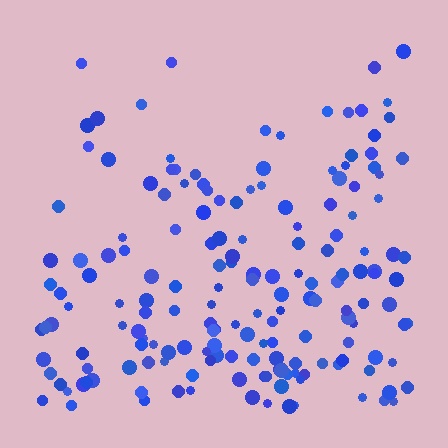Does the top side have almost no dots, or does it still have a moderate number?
Still a moderate number, just noticeably fewer than the bottom.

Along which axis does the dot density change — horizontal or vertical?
Vertical.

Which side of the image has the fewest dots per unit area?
The top.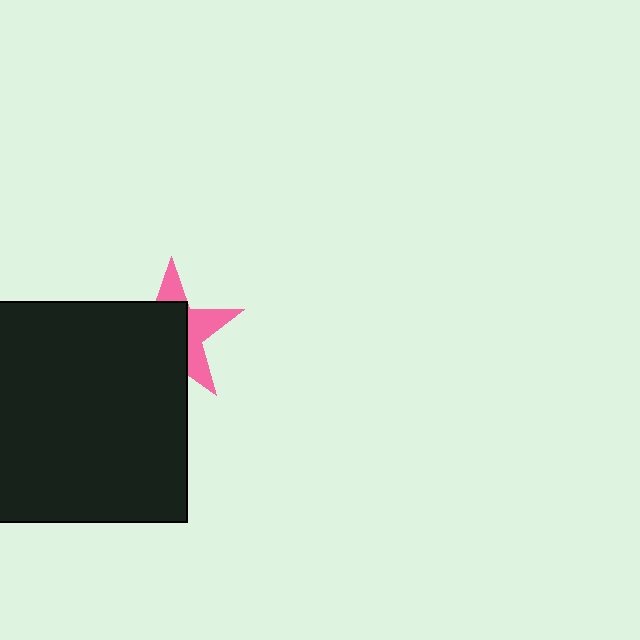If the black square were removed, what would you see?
You would see the complete pink star.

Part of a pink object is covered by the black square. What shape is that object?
It is a star.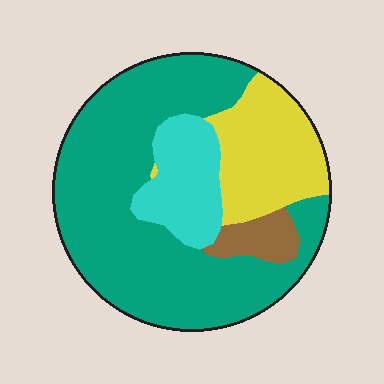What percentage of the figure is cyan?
Cyan takes up about one eighth (1/8) of the figure.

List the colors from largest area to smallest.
From largest to smallest: teal, yellow, cyan, brown.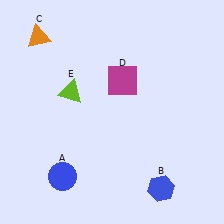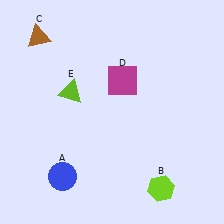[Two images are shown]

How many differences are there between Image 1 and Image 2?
There are 2 differences between the two images.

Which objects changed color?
B changed from blue to lime. C changed from orange to brown.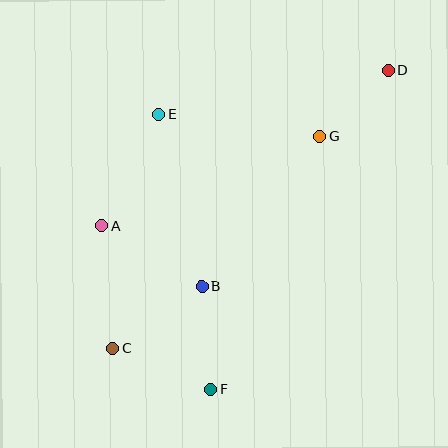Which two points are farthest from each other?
Points C and D are farthest from each other.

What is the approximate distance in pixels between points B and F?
The distance between B and F is approximately 103 pixels.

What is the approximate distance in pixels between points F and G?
The distance between F and G is approximately 276 pixels.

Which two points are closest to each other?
Points D and G are closest to each other.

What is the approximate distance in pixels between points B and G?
The distance between B and G is approximately 191 pixels.